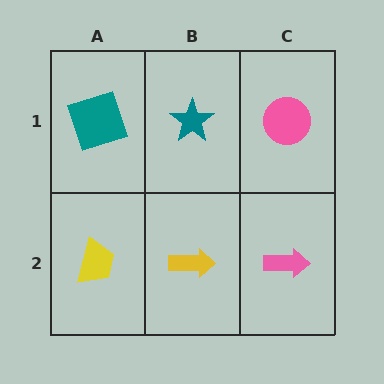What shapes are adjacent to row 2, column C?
A pink circle (row 1, column C), a yellow arrow (row 2, column B).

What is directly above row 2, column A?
A teal square.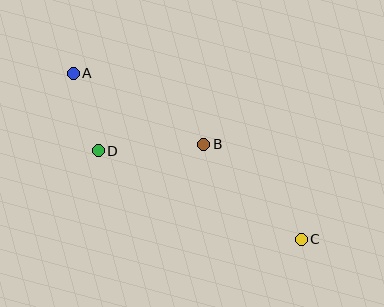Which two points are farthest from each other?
Points A and C are farthest from each other.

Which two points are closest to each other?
Points A and D are closest to each other.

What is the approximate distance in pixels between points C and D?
The distance between C and D is approximately 222 pixels.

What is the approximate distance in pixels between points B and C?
The distance between B and C is approximately 136 pixels.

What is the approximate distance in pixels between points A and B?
The distance between A and B is approximately 149 pixels.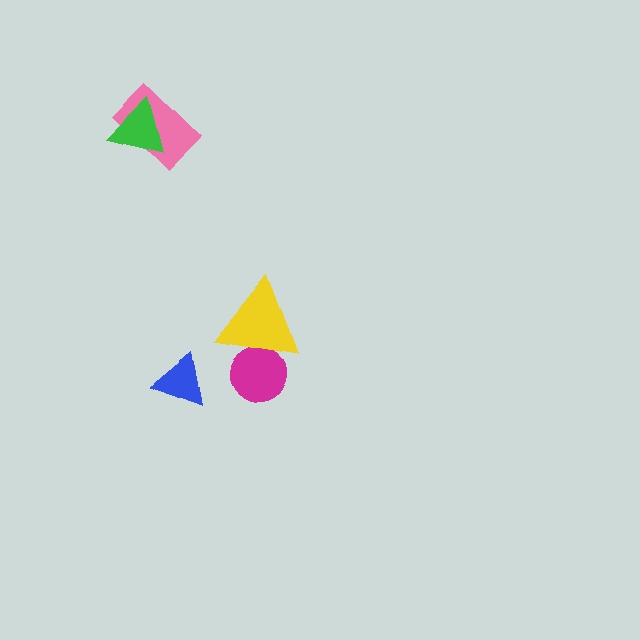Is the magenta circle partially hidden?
Yes, it is partially covered by another shape.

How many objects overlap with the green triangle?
1 object overlaps with the green triangle.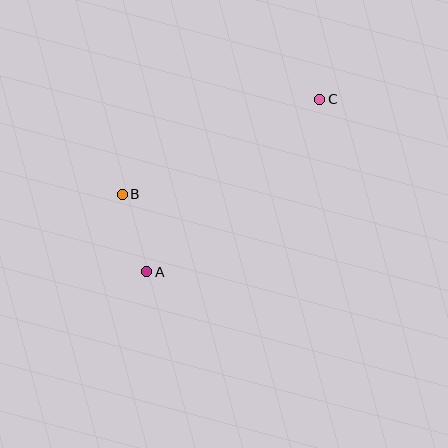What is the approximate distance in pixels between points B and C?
The distance between B and C is approximately 219 pixels.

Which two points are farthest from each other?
Points A and C are farthest from each other.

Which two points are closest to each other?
Points A and B are closest to each other.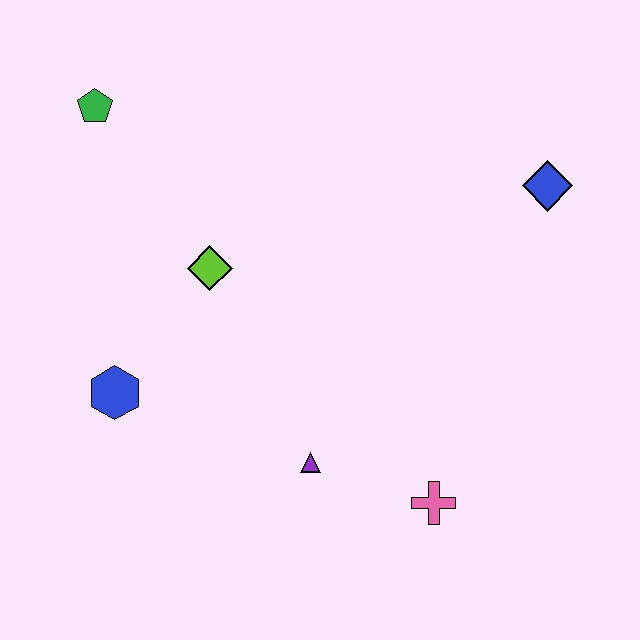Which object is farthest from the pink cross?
The green pentagon is farthest from the pink cross.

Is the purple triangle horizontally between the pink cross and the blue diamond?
No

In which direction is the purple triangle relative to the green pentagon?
The purple triangle is below the green pentagon.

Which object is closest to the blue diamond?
The pink cross is closest to the blue diamond.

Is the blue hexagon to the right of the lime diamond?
No